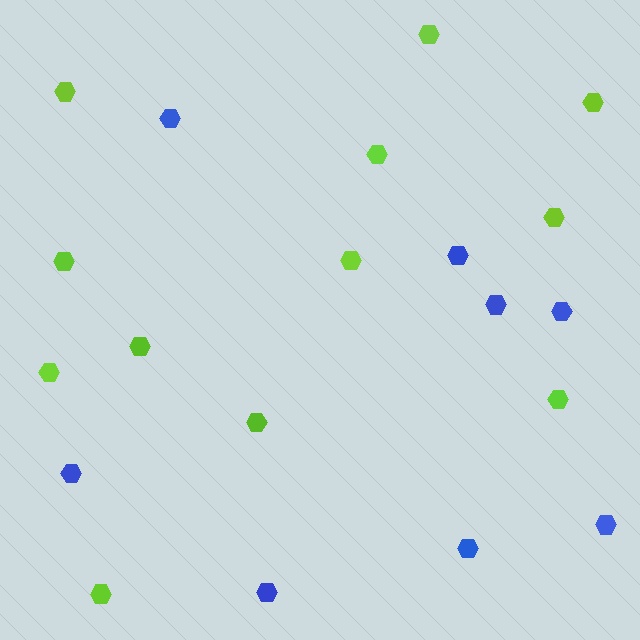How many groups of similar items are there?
There are 2 groups: one group of lime hexagons (12) and one group of blue hexagons (8).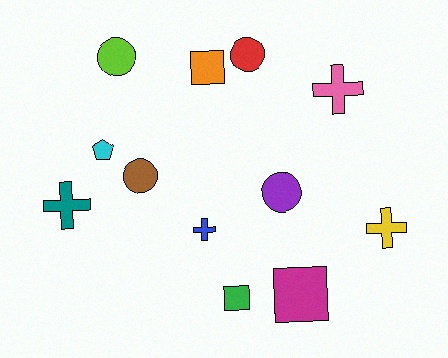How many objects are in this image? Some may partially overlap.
There are 12 objects.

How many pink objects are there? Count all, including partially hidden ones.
There is 1 pink object.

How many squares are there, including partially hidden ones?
There are 3 squares.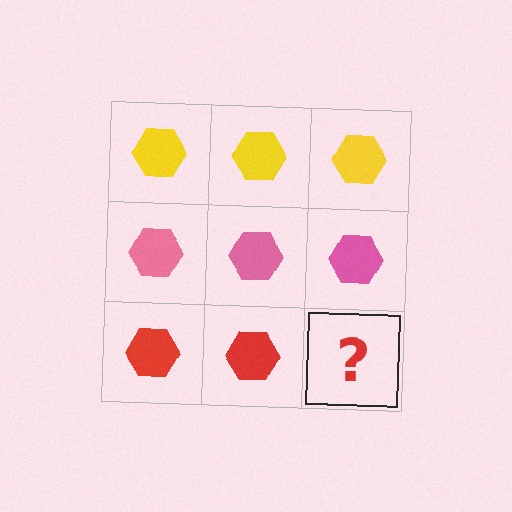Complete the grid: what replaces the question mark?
The question mark should be replaced with a red hexagon.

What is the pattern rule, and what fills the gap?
The rule is that each row has a consistent color. The gap should be filled with a red hexagon.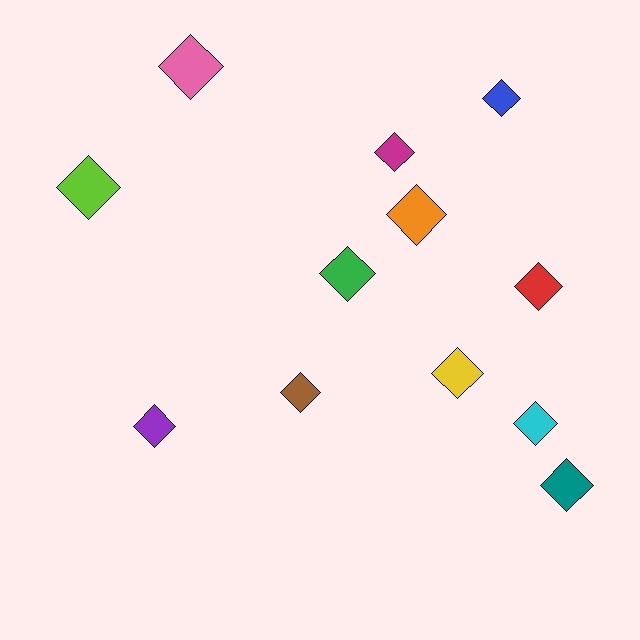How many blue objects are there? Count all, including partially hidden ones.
There is 1 blue object.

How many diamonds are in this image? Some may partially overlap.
There are 12 diamonds.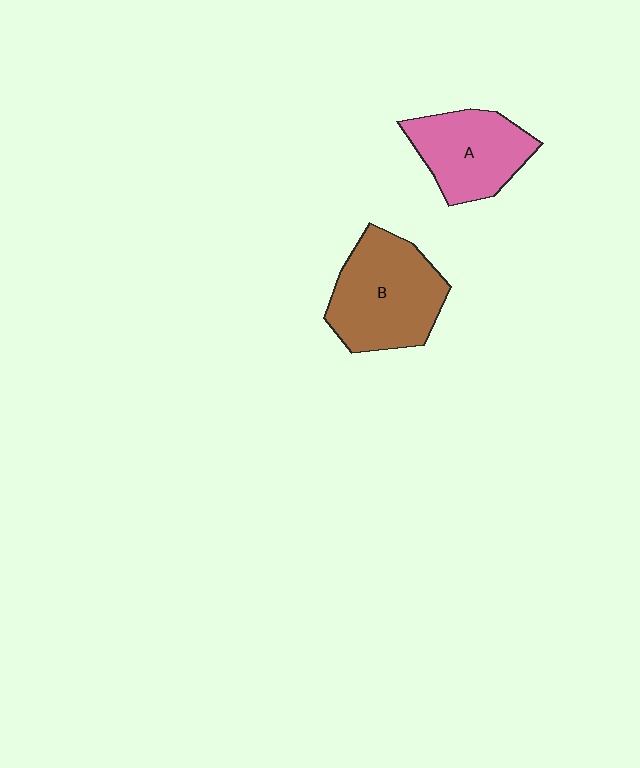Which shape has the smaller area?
Shape A (pink).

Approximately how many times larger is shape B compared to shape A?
Approximately 1.3 times.